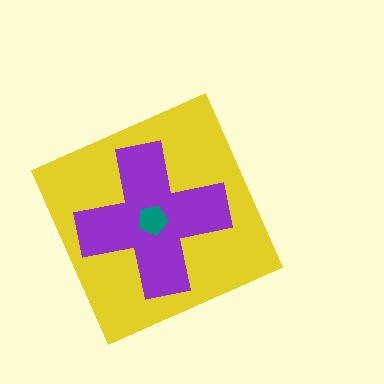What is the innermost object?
The teal pentagon.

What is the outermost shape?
The yellow diamond.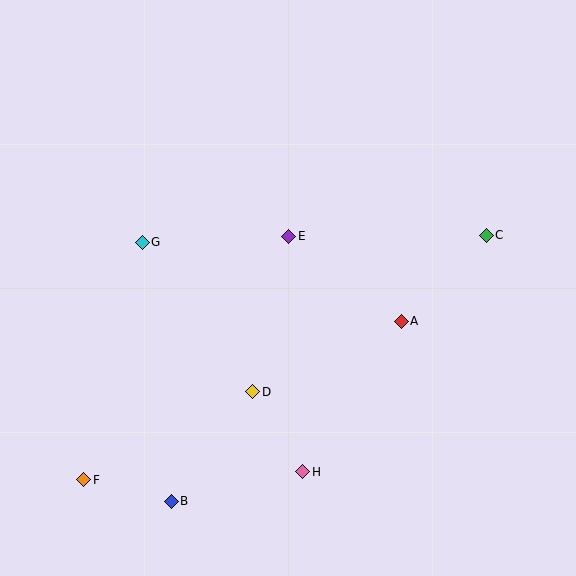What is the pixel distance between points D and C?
The distance between D and C is 281 pixels.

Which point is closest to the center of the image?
Point E at (289, 236) is closest to the center.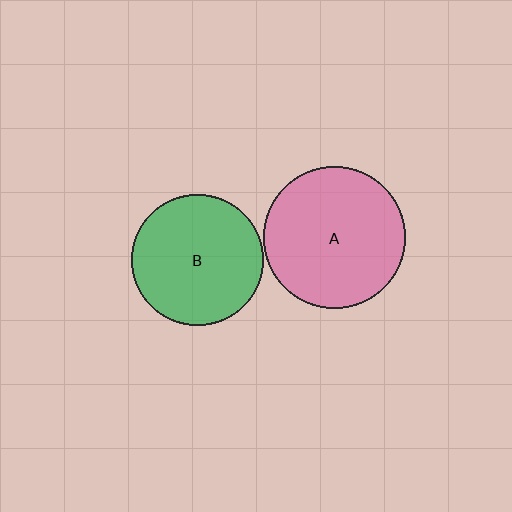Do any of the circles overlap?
No, none of the circles overlap.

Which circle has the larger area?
Circle A (pink).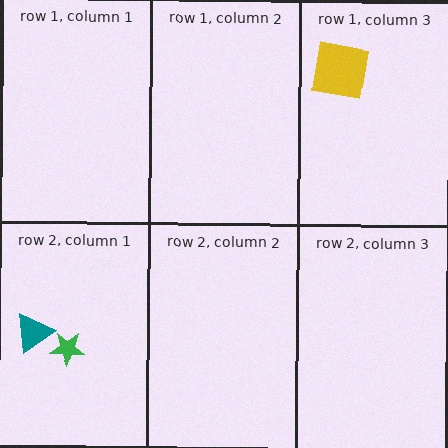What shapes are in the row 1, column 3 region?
The yellow square.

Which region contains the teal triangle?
The row 2, column 1 region.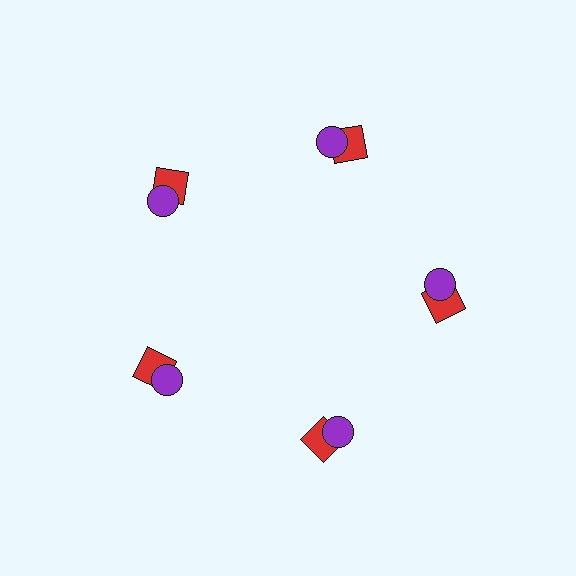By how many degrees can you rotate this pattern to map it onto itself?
The pattern maps onto itself every 72 degrees of rotation.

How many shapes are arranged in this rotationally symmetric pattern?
There are 10 shapes, arranged in 5 groups of 2.